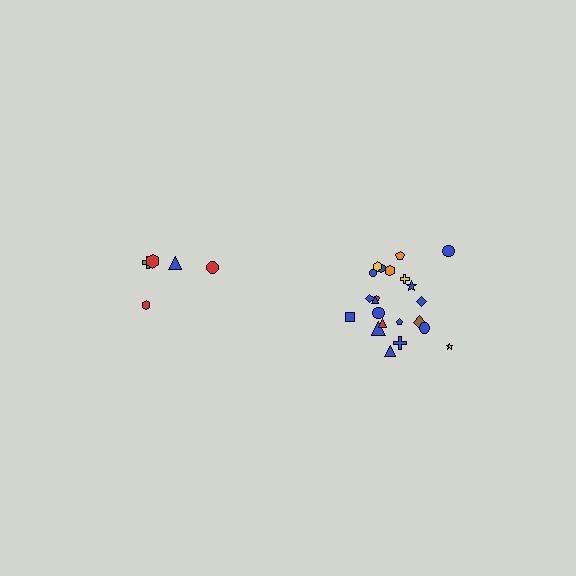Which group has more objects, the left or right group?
The right group.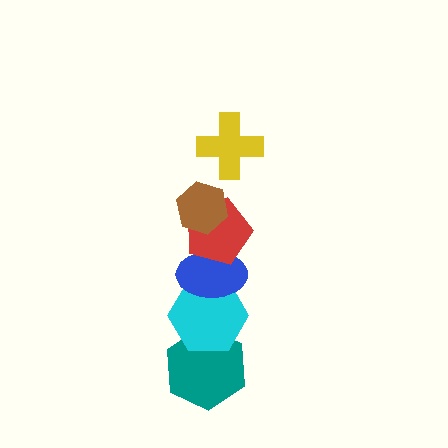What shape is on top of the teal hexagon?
The cyan hexagon is on top of the teal hexagon.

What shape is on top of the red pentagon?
The brown hexagon is on top of the red pentagon.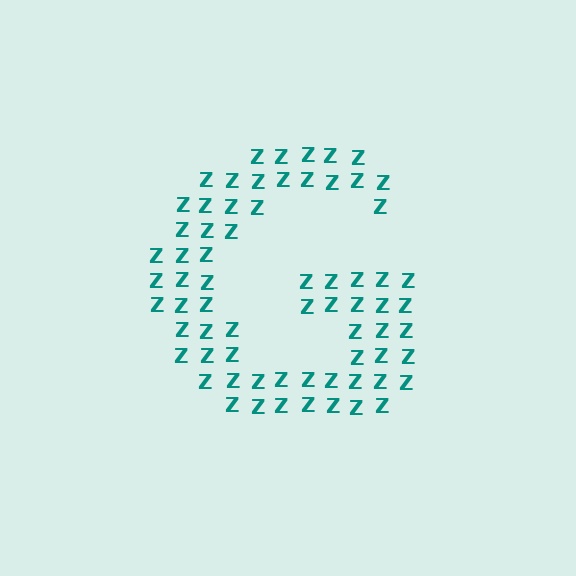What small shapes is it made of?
It is made of small letter Z's.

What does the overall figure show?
The overall figure shows the letter G.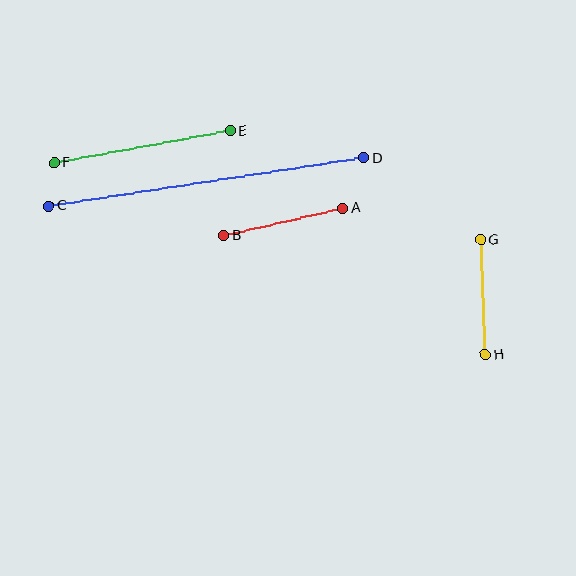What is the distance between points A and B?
The distance is approximately 122 pixels.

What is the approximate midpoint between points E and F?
The midpoint is at approximately (143, 147) pixels.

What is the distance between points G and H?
The distance is approximately 115 pixels.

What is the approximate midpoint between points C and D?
The midpoint is at approximately (207, 182) pixels.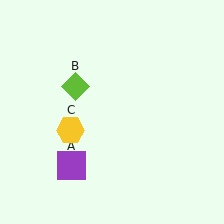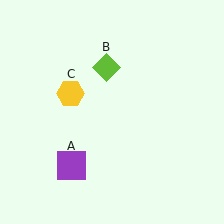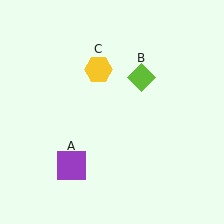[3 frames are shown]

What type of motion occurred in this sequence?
The lime diamond (object B), yellow hexagon (object C) rotated clockwise around the center of the scene.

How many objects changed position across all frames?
2 objects changed position: lime diamond (object B), yellow hexagon (object C).